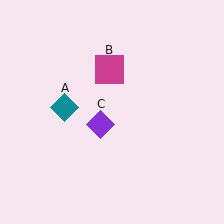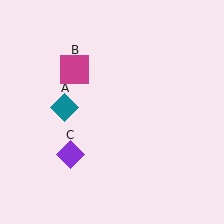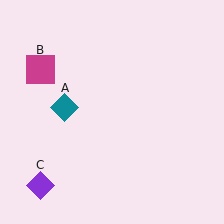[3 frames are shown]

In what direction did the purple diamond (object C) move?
The purple diamond (object C) moved down and to the left.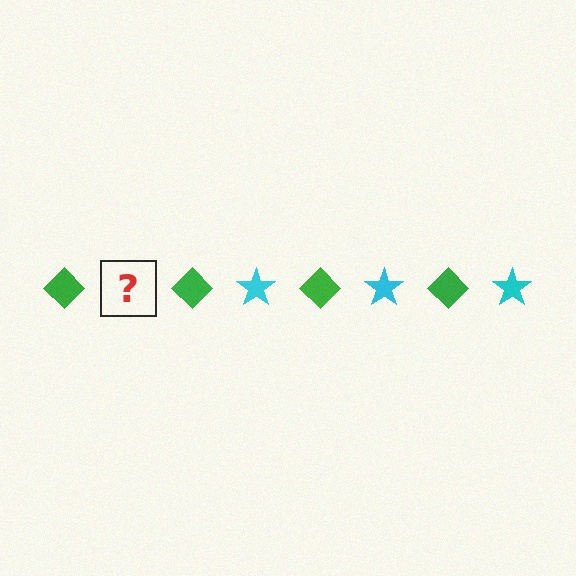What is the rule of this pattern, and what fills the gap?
The rule is that the pattern alternates between green diamond and cyan star. The gap should be filled with a cyan star.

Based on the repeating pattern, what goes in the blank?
The blank should be a cyan star.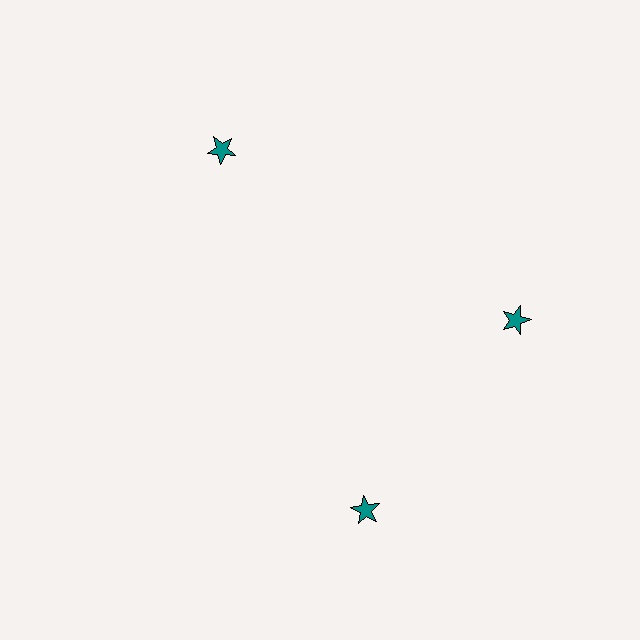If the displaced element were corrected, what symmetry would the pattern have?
It would have 3-fold rotational symmetry — the pattern would map onto itself every 120 degrees.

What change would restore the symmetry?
The symmetry would be restored by rotating it back into even spacing with its neighbors so that all 3 stars sit at equal angles and equal distance from the center.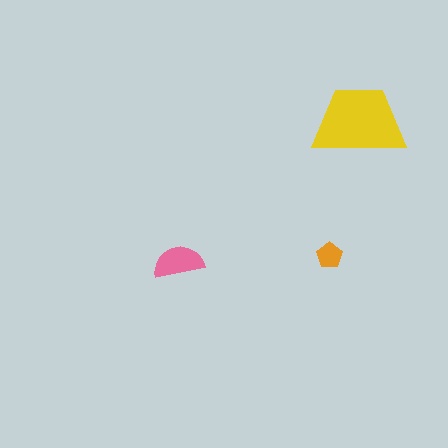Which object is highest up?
The yellow trapezoid is topmost.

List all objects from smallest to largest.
The orange pentagon, the pink semicircle, the yellow trapezoid.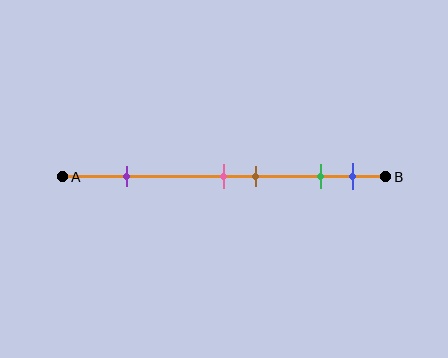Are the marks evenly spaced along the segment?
No, the marks are not evenly spaced.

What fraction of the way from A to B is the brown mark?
The brown mark is approximately 60% (0.6) of the way from A to B.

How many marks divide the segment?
There are 5 marks dividing the segment.